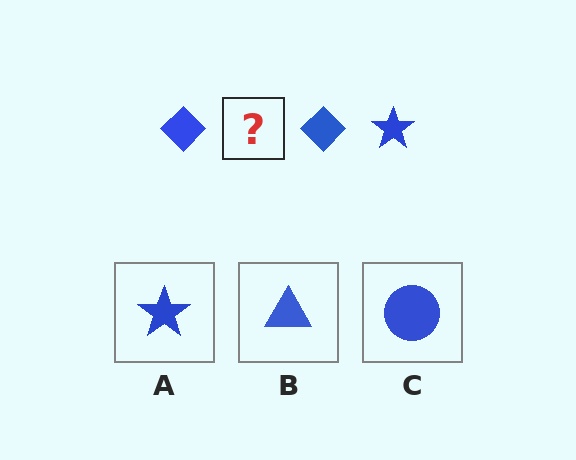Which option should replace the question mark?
Option A.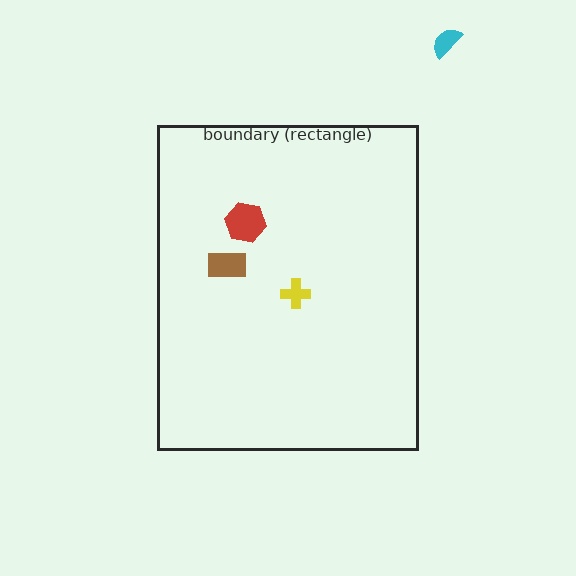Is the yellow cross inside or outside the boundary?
Inside.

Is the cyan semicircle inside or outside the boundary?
Outside.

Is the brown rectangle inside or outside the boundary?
Inside.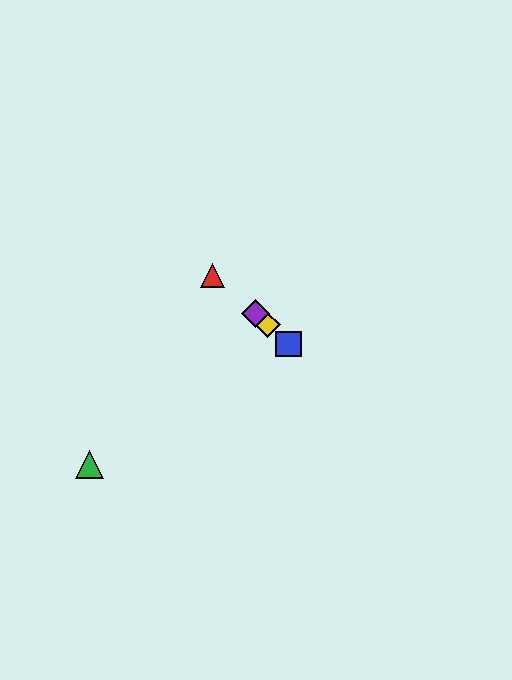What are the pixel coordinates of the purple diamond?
The purple diamond is at (255, 314).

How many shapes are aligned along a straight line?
4 shapes (the red triangle, the blue square, the yellow diamond, the purple diamond) are aligned along a straight line.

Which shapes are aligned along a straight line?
The red triangle, the blue square, the yellow diamond, the purple diamond are aligned along a straight line.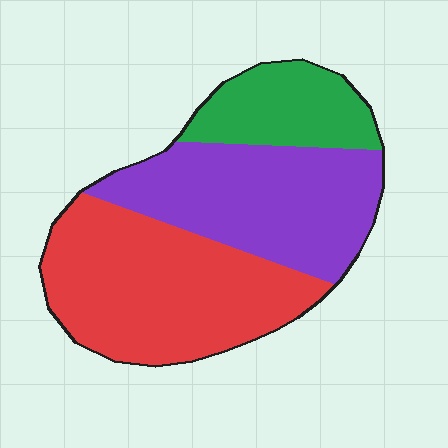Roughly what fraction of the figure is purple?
Purple takes up about three eighths (3/8) of the figure.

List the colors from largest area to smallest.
From largest to smallest: red, purple, green.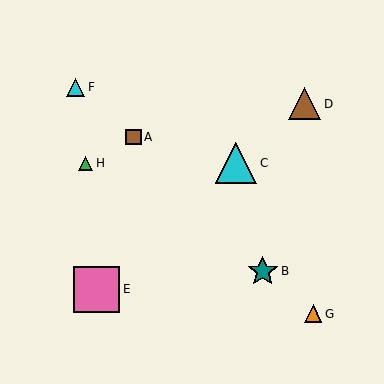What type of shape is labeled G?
Shape G is an orange triangle.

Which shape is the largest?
The pink square (labeled E) is the largest.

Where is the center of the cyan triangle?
The center of the cyan triangle is at (236, 163).